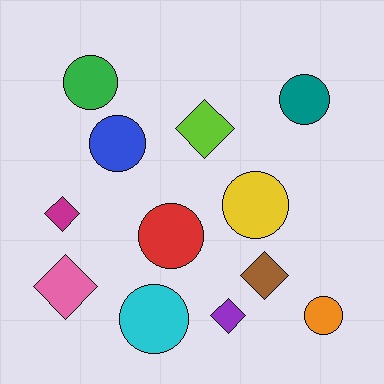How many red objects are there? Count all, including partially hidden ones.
There is 1 red object.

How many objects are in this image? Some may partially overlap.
There are 12 objects.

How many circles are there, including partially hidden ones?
There are 7 circles.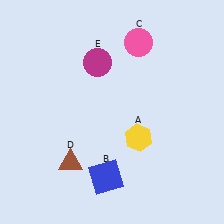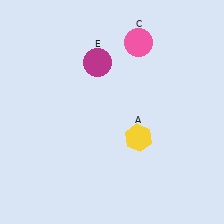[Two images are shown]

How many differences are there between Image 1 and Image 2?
There are 2 differences between the two images.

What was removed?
The blue square (B), the brown triangle (D) were removed in Image 2.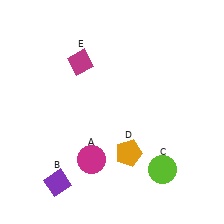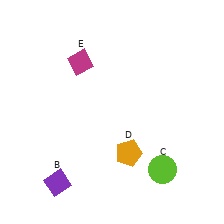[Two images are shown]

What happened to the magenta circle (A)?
The magenta circle (A) was removed in Image 2. It was in the bottom-left area of Image 1.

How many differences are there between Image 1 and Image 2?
There is 1 difference between the two images.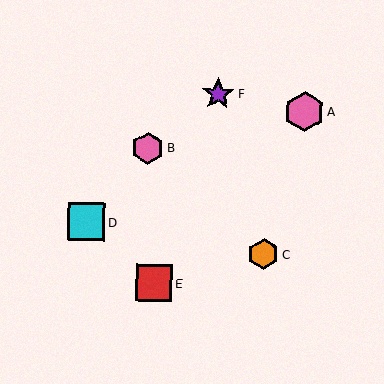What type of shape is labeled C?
Shape C is an orange hexagon.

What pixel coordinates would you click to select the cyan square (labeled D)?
Click at (86, 222) to select the cyan square D.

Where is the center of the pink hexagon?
The center of the pink hexagon is at (305, 111).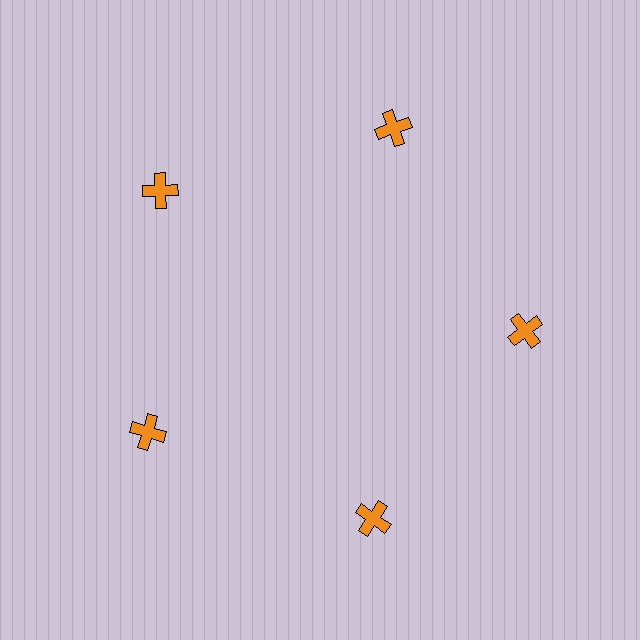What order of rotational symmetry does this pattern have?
This pattern has 5-fold rotational symmetry.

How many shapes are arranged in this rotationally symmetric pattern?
There are 5 shapes, arranged in 5 groups of 1.